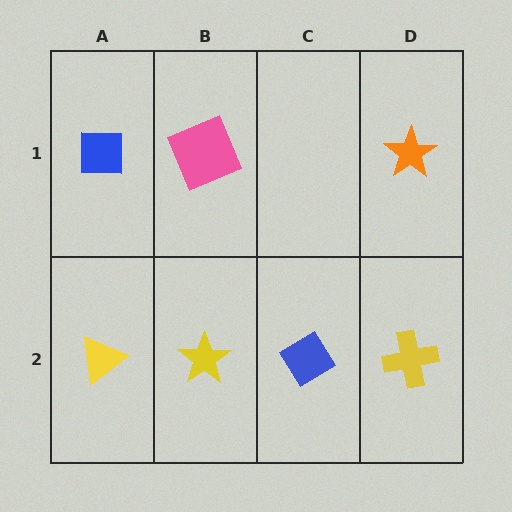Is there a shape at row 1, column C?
No, that cell is empty.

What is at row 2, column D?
A yellow cross.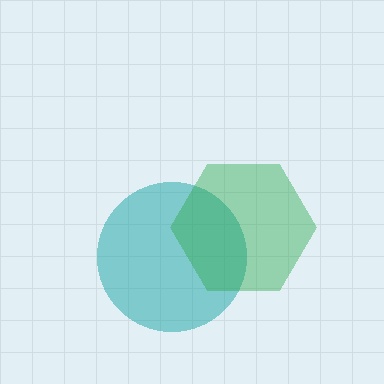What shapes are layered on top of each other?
The layered shapes are: a teal circle, a green hexagon.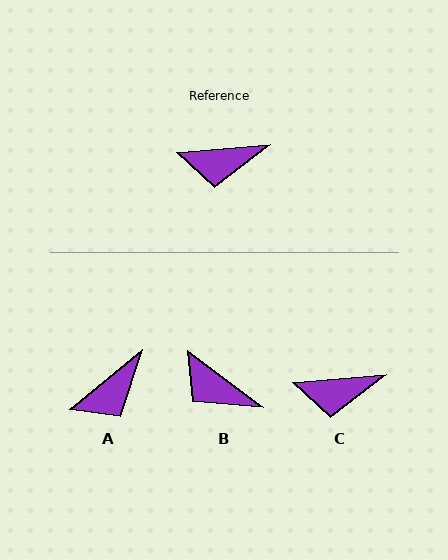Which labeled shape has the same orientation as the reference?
C.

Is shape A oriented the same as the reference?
No, it is off by about 34 degrees.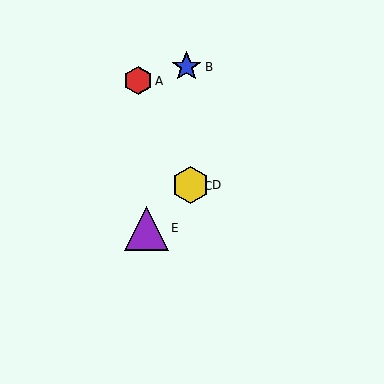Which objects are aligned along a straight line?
Objects C, D, E are aligned along a straight line.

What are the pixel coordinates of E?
Object E is at (146, 228).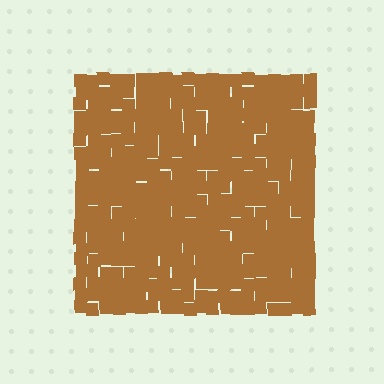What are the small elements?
The small elements are squares.